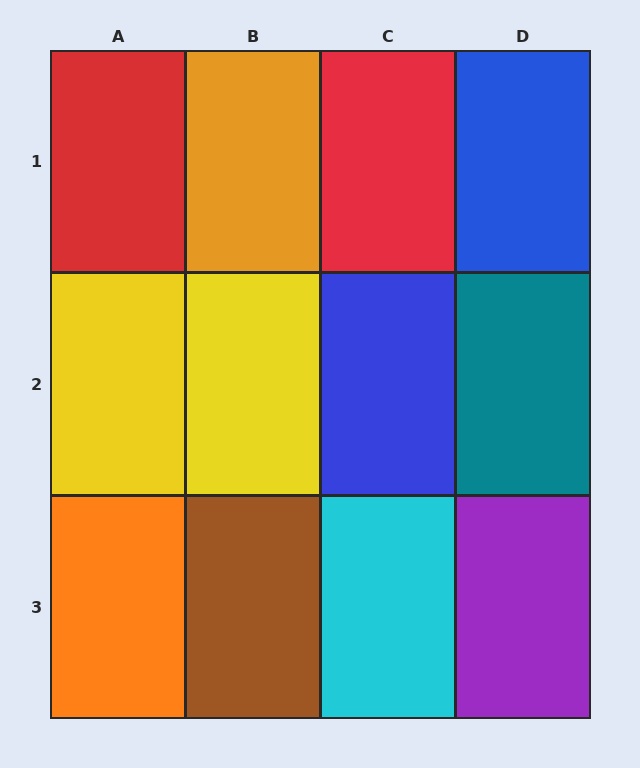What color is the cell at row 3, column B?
Brown.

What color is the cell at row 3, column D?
Purple.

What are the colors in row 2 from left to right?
Yellow, yellow, blue, teal.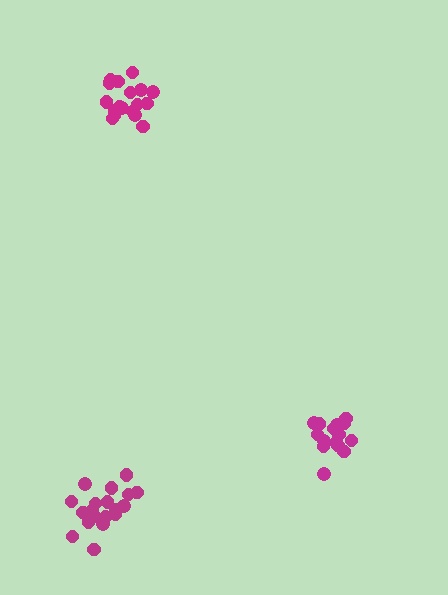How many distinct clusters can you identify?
There are 3 distinct clusters.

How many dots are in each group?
Group 1: 19 dots, Group 2: 15 dots, Group 3: 18 dots (52 total).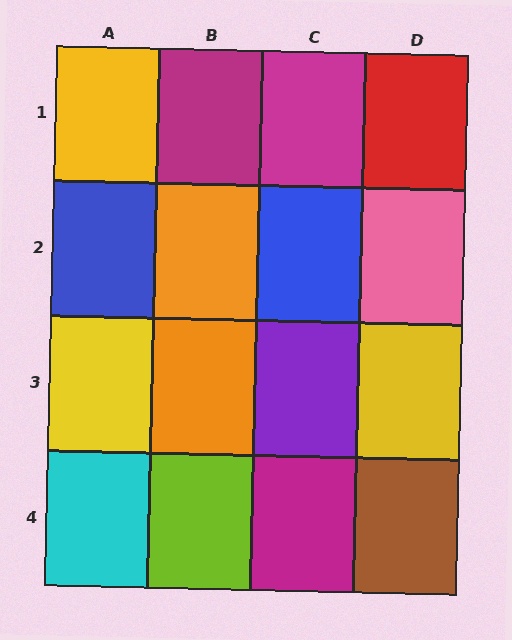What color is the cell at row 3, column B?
Orange.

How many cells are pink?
1 cell is pink.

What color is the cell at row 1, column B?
Magenta.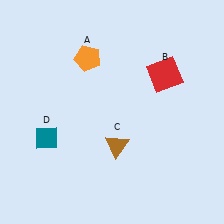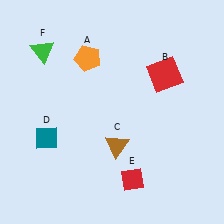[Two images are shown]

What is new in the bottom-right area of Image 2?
A red diamond (E) was added in the bottom-right area of Image 2.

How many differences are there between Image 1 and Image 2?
There are 2 differences between the two images.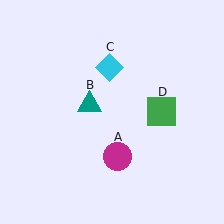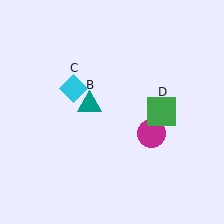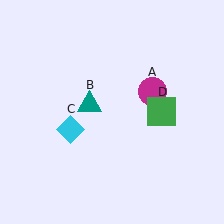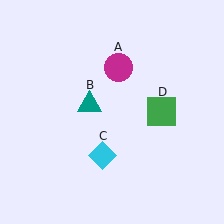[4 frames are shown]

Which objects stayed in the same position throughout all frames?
Teal triangle (object B) and green square (object D) remained stationary.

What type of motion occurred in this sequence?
The magenta circle (object A), cyan diamond (object C) rotated counterclockwise around the center of the scene.